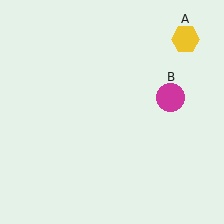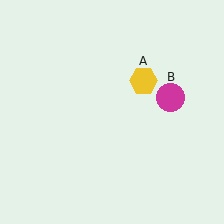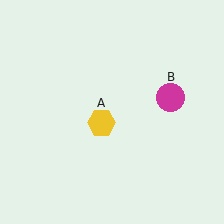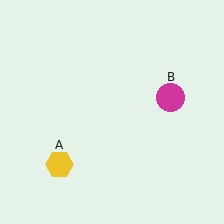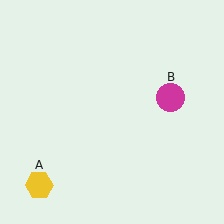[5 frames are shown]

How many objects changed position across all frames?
1 object changed position: yellow hexagon (object A).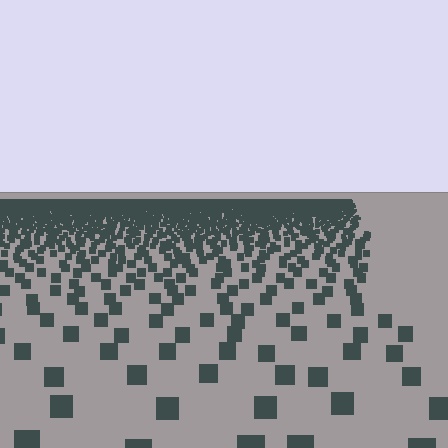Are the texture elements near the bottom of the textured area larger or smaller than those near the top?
Larger. Near the bottom, elements are closer to the viewer and appear at a bigger on-screen size.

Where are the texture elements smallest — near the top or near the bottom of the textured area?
Near the top.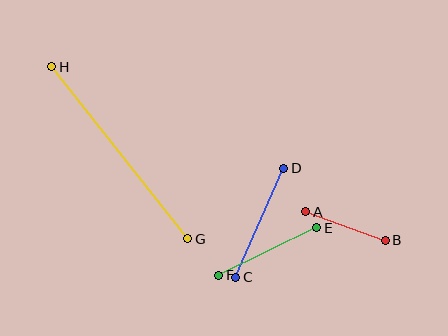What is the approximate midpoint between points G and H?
The midpoint is at approximately (120, 153) pixels.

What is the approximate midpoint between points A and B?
The midpoint is at approximately (345, 226) pixels.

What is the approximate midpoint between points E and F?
The midpoint is at approximately (268, 252) pixels.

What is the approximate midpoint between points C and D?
The midpoint is at approximately (260, 223) pixels.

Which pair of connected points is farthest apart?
Points G and H are farthest apart.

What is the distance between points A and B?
The distance is approximately 85 pixels.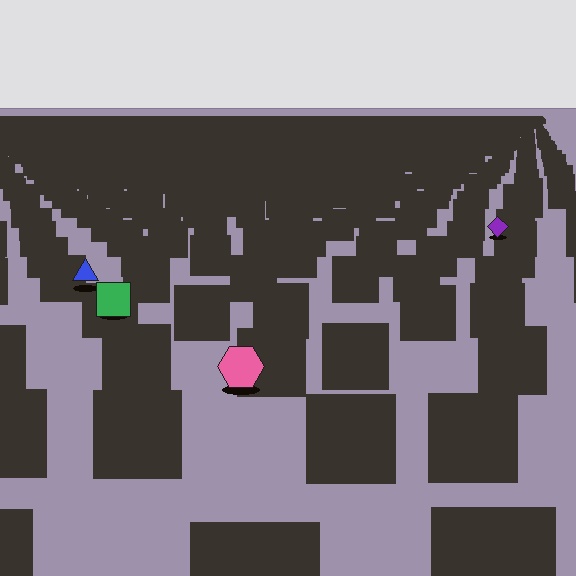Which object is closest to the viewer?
The pink hexagon is closest. The texture marks near it are larger and more spread out.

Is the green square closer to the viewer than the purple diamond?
Yes. The green square is closer — you can tell from the texture gradient: the ground texture is coarser near it.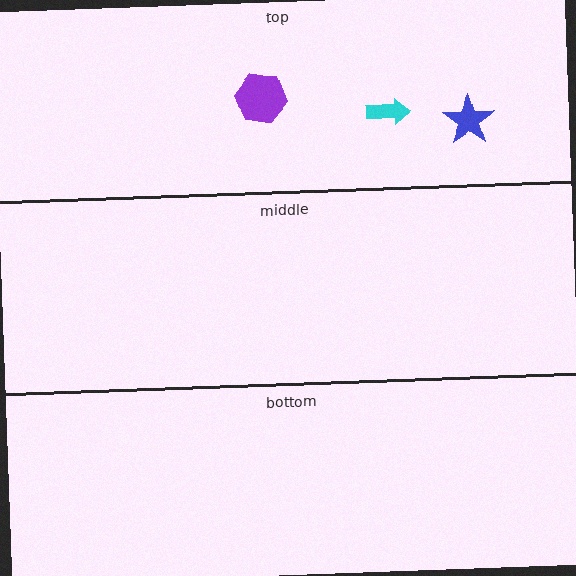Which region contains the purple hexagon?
The top region.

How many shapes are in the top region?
3.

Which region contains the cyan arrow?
The top region.